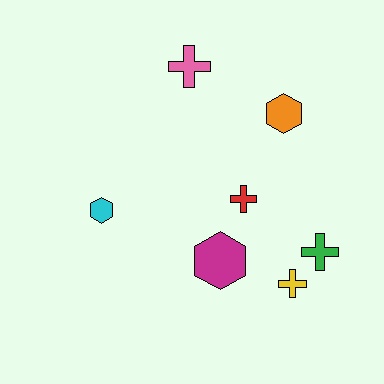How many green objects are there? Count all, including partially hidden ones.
There is 1 green object.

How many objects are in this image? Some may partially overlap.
There are 7 objects.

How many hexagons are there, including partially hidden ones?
There are 3 hexagons.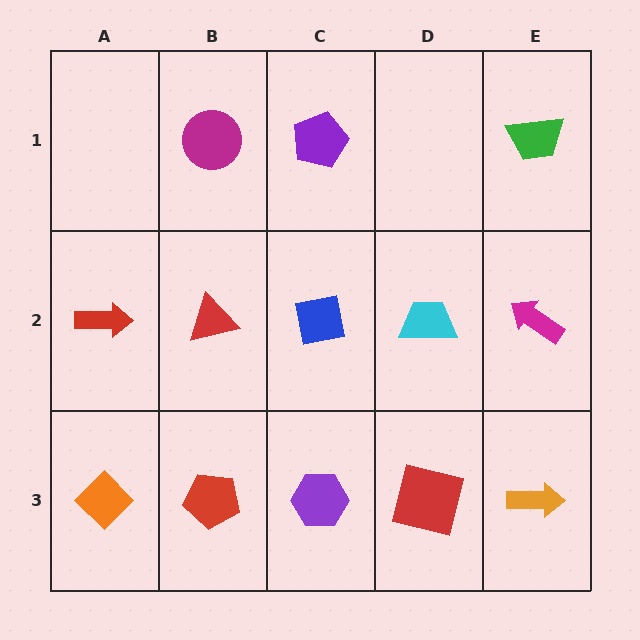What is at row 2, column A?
A red arrow.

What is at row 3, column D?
A red square.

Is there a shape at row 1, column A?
No, that cell is empty.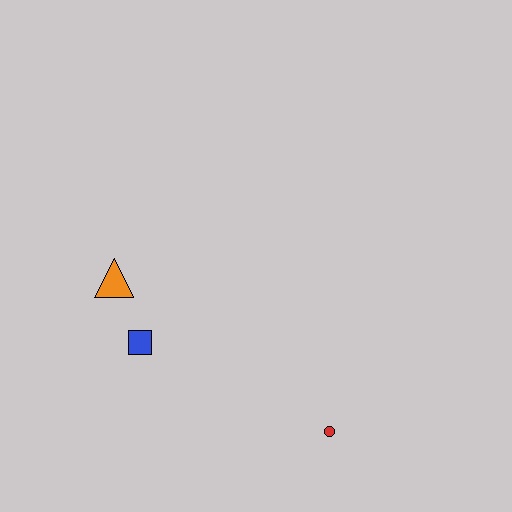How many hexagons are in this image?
There are no hexagons.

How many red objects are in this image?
There is 1 red object.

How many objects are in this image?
There are 3 objects.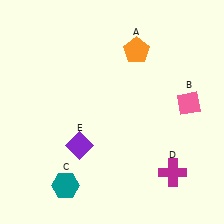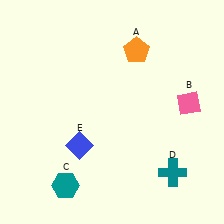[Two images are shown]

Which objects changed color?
D changed from magenta to teal. E changed from purple to blue.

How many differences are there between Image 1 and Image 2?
There are 2 differences between the two images.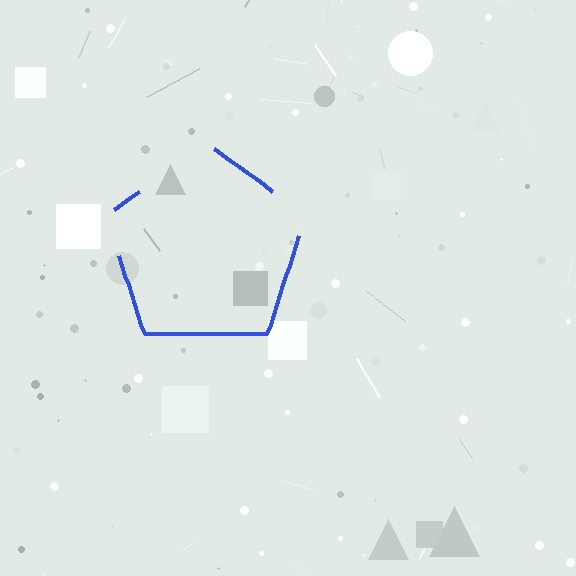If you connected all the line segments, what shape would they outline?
They would outline a pentagon.